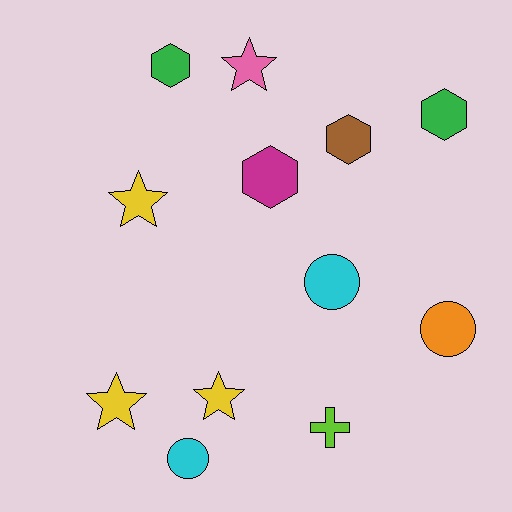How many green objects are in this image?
There are 2 green objects.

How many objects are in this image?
There are 12 objects.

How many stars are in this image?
There are 4 stars.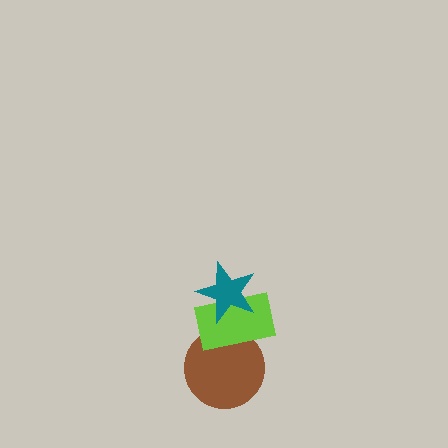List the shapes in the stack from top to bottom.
From top to bottom: the teal star, the lime rectangle, the brown circle.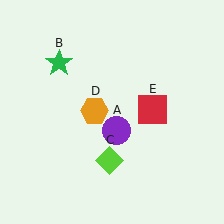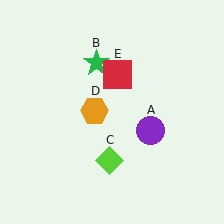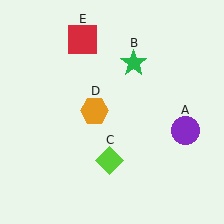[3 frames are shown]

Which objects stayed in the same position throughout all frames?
Lime diamond (object C) and orange hexagon (object D) remained stationary.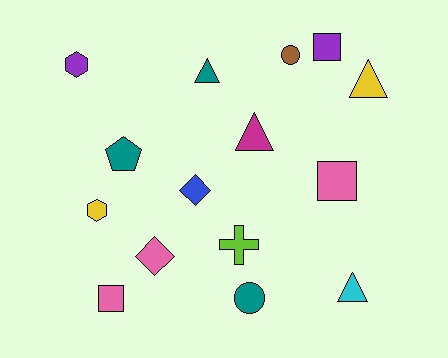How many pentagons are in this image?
There is 1 pentagon.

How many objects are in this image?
There are 15 objects.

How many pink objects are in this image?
There are 3 pink objects.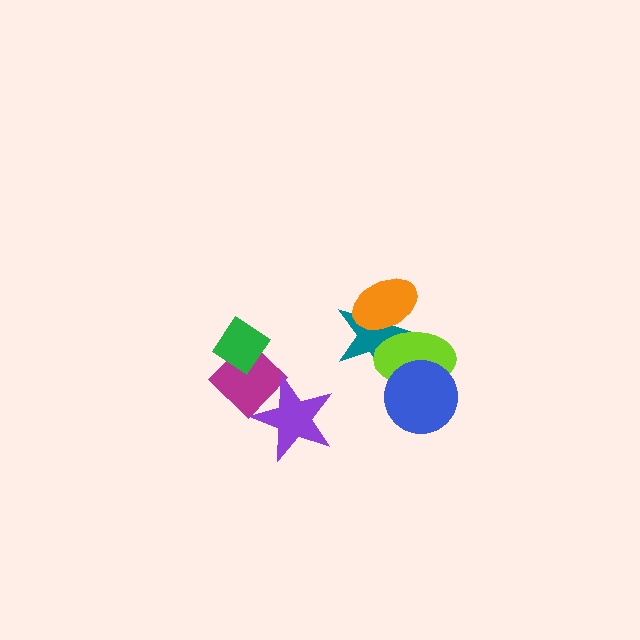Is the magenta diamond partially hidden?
Yes, it is partially covered by another shape.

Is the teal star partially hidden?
Yes, it is partially covered by another shape.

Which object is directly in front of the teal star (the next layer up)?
The lime ellipse is directly in front of the teal star.